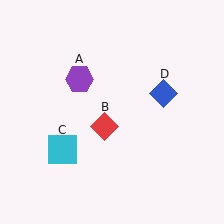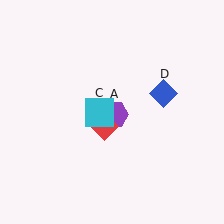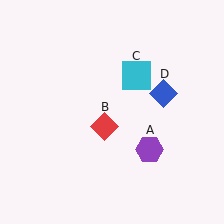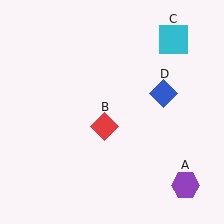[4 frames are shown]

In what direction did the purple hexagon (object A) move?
The purple hexagon (object A) moved down and to the right.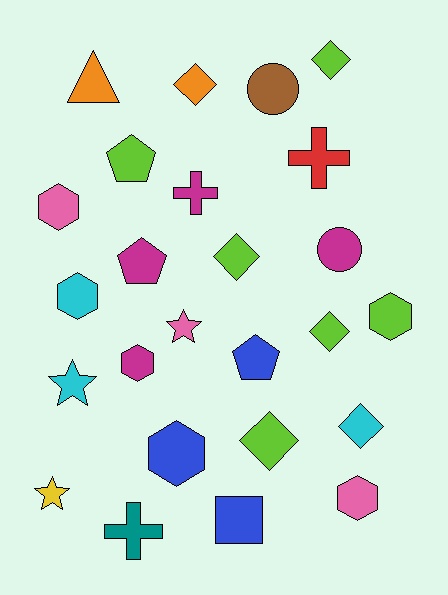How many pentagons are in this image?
There are 3 pentagons.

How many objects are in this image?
There are 25 objects.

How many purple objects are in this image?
There are no purple objects.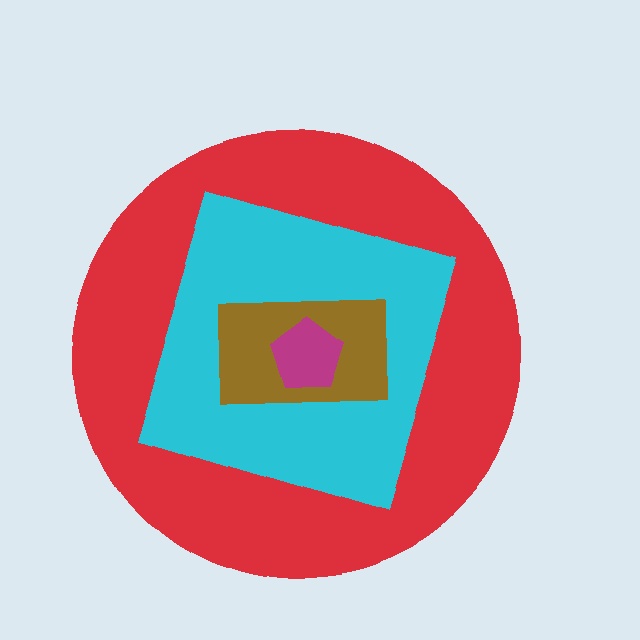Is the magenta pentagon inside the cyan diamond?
Yes.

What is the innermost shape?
The magenta pentagon.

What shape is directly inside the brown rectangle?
The magenta pentagon.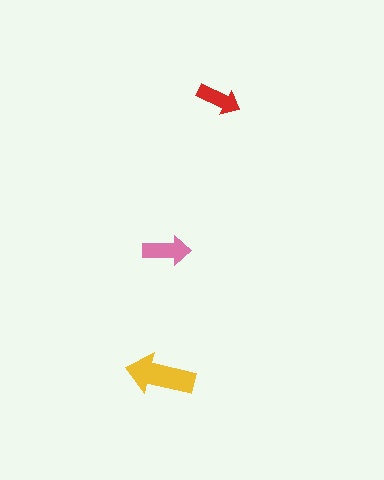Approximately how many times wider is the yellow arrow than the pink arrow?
About 1.5 times wider.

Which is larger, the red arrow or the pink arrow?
The pink one.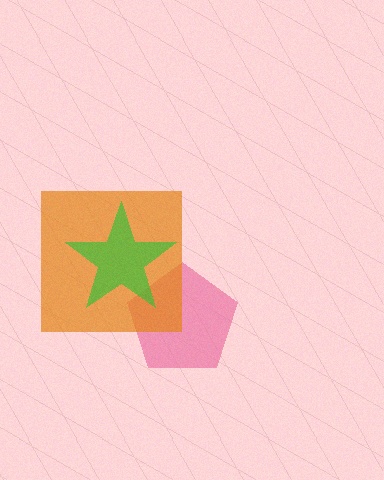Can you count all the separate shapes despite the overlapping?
Yes, there are 3 separate shapes.